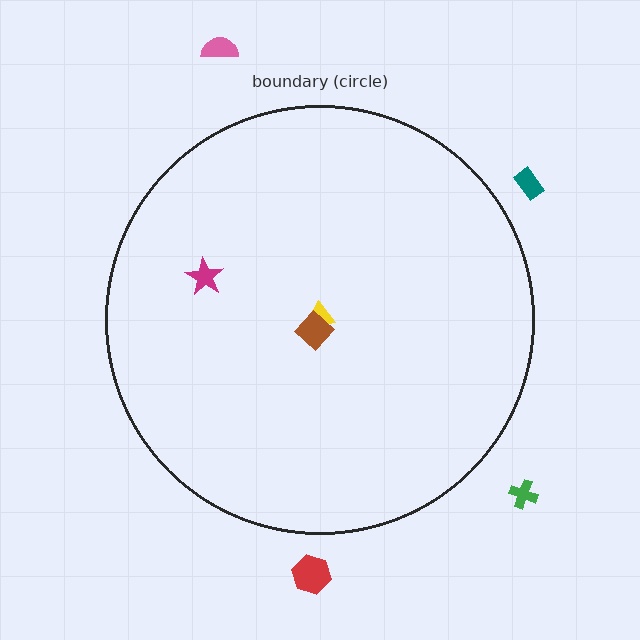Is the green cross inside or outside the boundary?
Outside.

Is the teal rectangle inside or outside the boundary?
Outside.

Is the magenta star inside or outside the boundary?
Inside.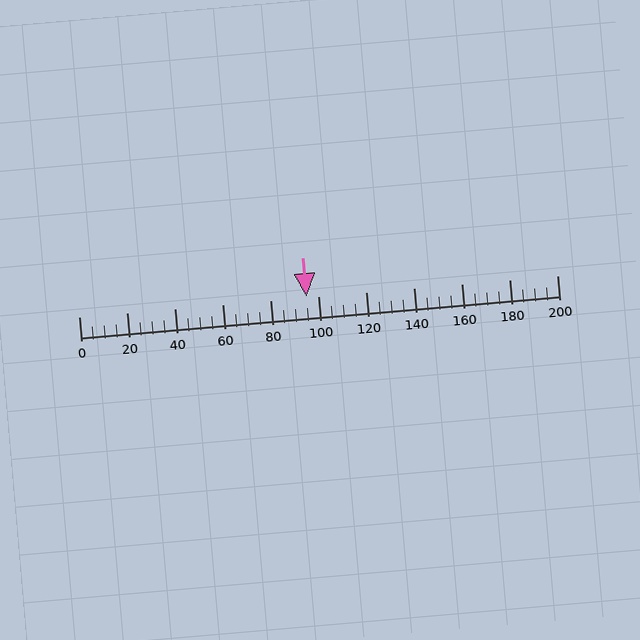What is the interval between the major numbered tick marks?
The major tick marks are spaced 20 units apart.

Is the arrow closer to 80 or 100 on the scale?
The arrow is closer to 100.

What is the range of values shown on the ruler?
The ruler shows values from 0 to 200.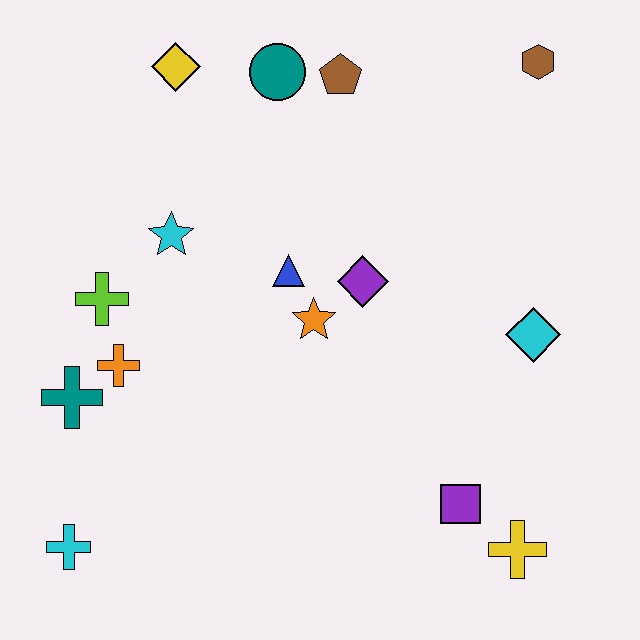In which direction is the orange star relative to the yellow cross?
The orange star is above the yellow cross.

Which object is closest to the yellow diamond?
The teal circle is closest to the yellow diamond.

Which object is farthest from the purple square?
The yellow diamond is farthest from the purple square.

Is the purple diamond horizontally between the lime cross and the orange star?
No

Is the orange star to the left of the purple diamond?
Yes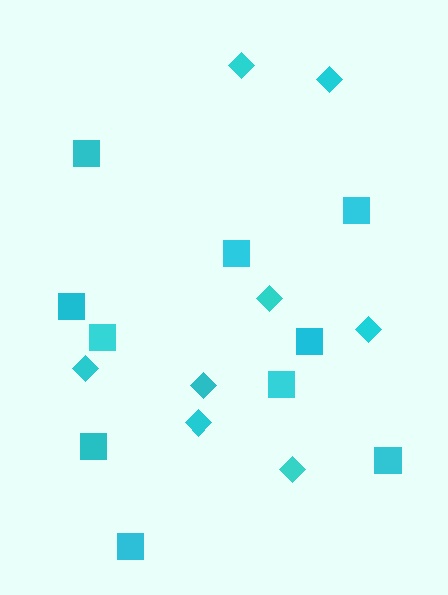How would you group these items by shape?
There are 2 groups: one group of diamonds (8) and one group of squares (10).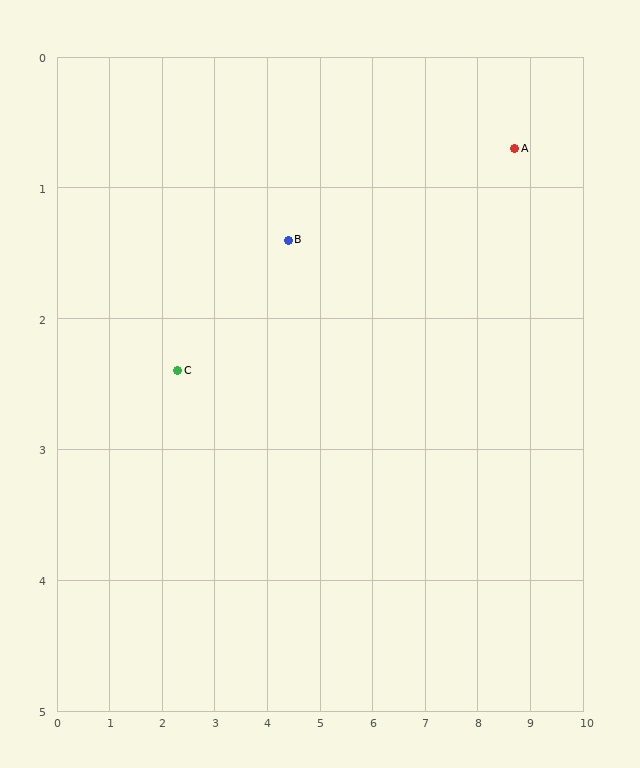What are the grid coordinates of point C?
Point C is at approximately (2.3, 2.4).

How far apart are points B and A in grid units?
Points B and A are about 4.4 grid units apart.